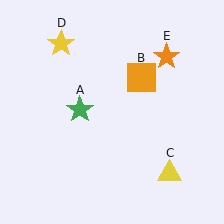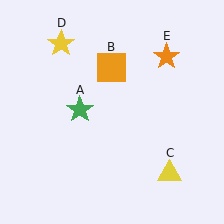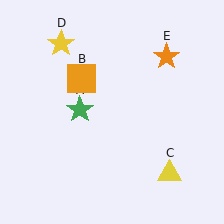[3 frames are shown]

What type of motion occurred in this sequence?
The orange square (object B) rotated counterclockwise around the center of the scene.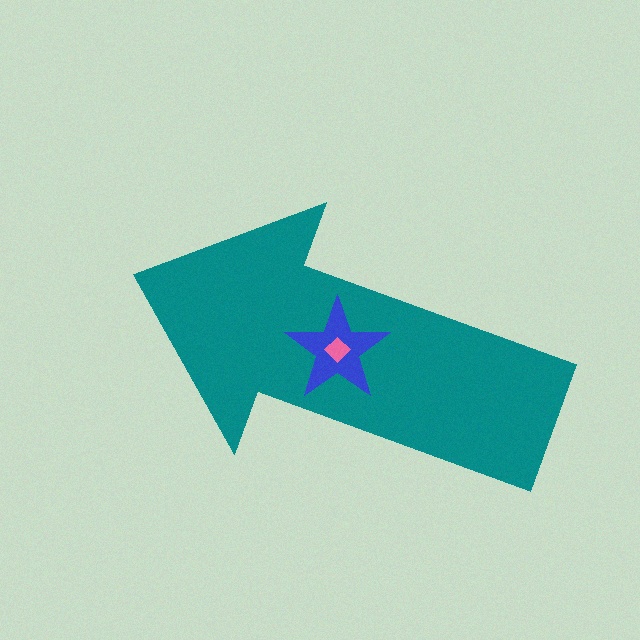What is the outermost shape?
The teal arrow.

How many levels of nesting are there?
3.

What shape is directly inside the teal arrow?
The blue star.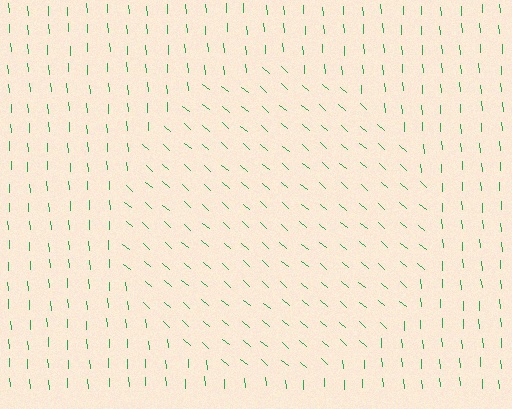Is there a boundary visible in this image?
Yes, there is a texture boundary formed by a change in line orientation.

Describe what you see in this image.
The image is filled with small green line segments. A circle region in the image has lines oriented differently from the surrounding lines, creating a visible texture boundary.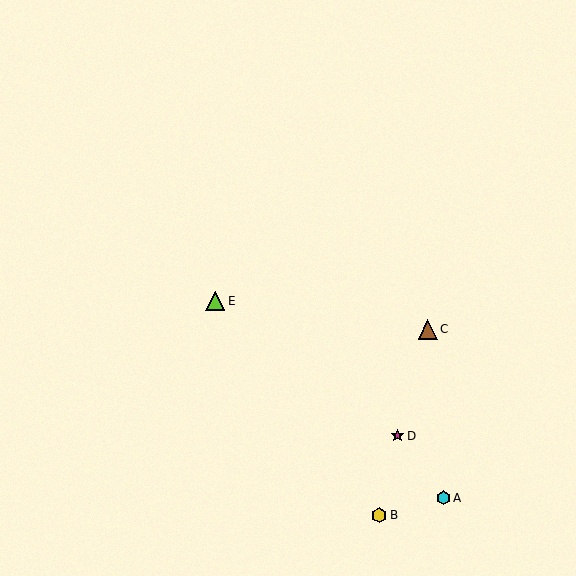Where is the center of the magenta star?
The center of the magenta star is at (397, 436).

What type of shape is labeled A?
Shape A is a cyan hexagon.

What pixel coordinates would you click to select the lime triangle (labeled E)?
Click at (215, 301) to select the lime triangle E.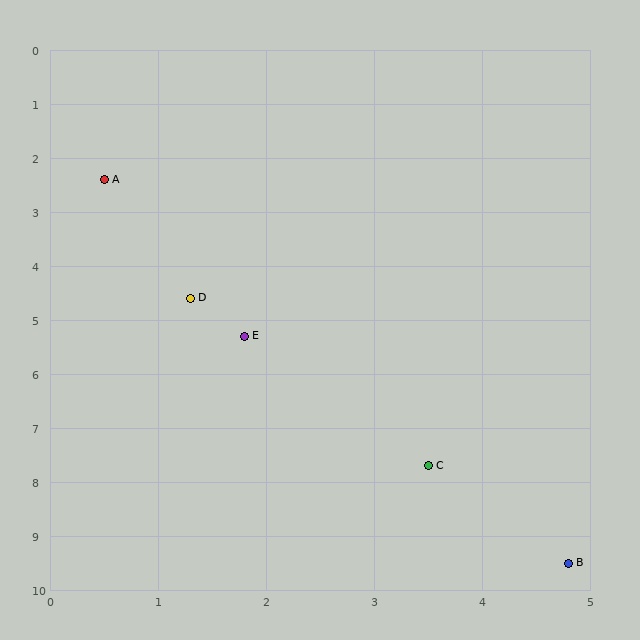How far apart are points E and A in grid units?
Points E and A are about 3.2 grid units apart.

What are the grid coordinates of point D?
Point D is at approximately (1.3, 4.6).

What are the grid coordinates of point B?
Point B is at approximately (4.8, 9.5).